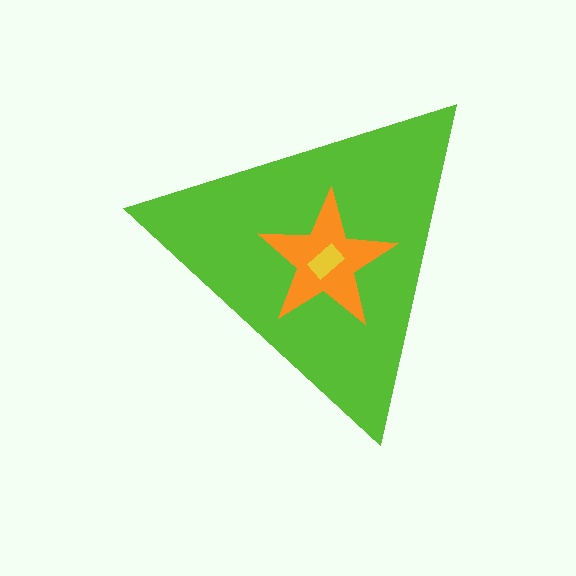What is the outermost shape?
The lime triangle.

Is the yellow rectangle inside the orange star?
Yes.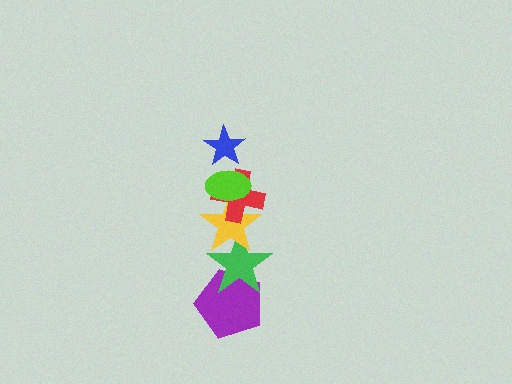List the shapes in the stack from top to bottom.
From top to bottom: the blue star, the lime ellipse, the red cross, the yellow star, the green star, the purple pentagon.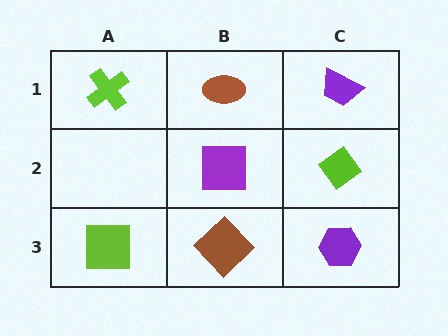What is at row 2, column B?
A purple square.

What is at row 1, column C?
A purple trapezoid.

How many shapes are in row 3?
3 shapes.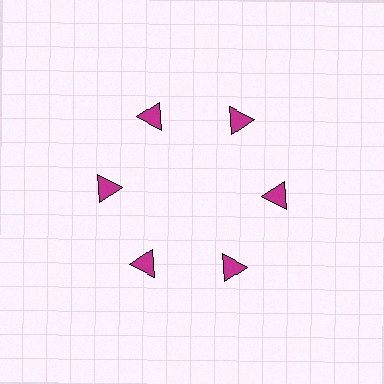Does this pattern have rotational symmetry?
Yes, this pattern has 6-fold rotational symmetry. It looks the same after rotating 60 degrees around the center.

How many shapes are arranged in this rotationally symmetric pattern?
There are 6 shapes, arranged in 6 groups of 1.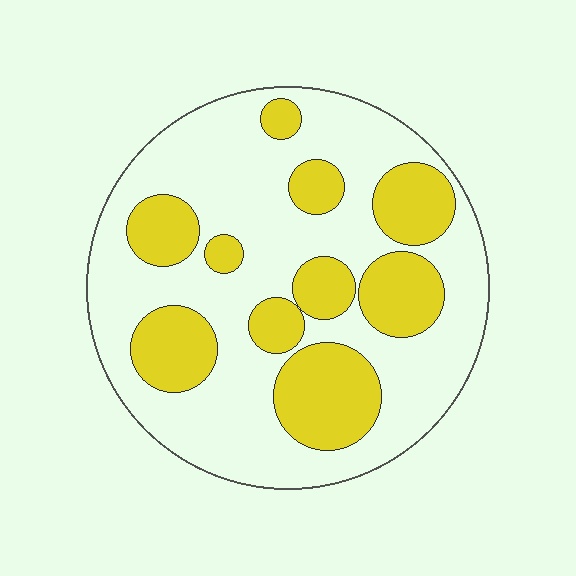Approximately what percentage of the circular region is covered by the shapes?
Approximately 35%.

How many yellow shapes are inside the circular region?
10.